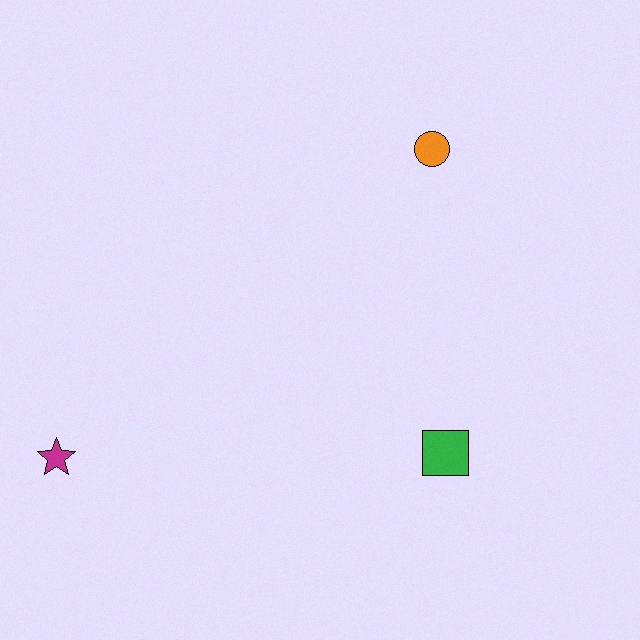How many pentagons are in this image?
There are no pentagons.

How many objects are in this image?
There are 3 objects.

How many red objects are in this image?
There are no red objects.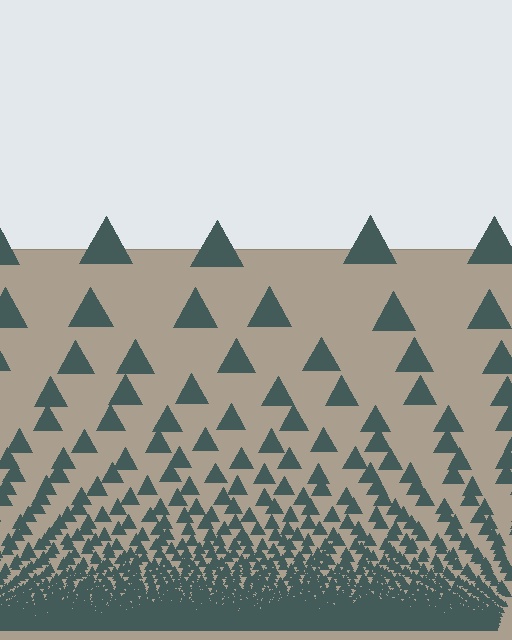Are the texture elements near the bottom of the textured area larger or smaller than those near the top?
Smaller. The gradient is inverted — elements near the bottom are smaller and denser.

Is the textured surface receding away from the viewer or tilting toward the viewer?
The surface appears to tilt toward the viewer. Texture elements get larger and sparser toward the top.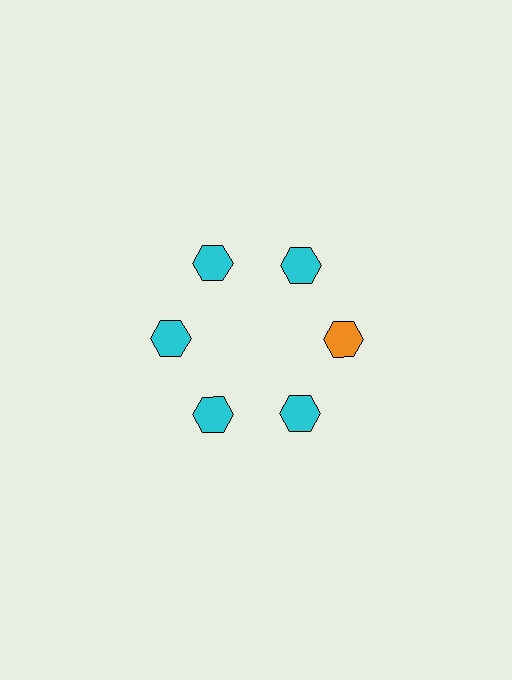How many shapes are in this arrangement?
There are 6 shapes arranged in a ring pattern.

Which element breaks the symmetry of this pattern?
The orange hexagon at roughly the 3 o'clock position breaks the symmetry. All other shapes are cyan hexagons.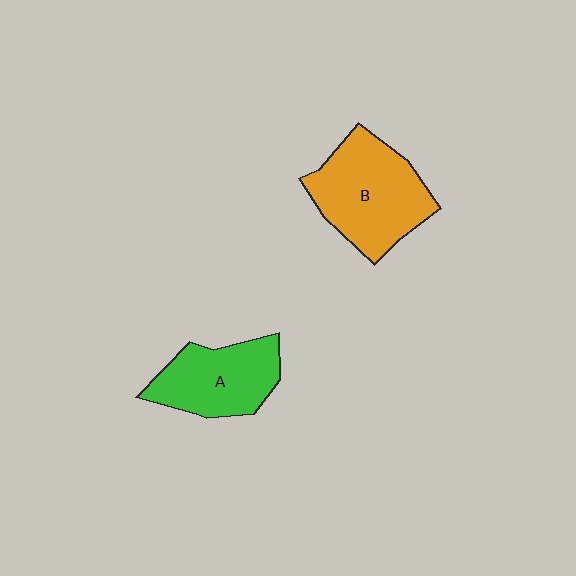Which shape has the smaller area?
Shape A (green).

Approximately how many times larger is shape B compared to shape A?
Approximately 1.3 times.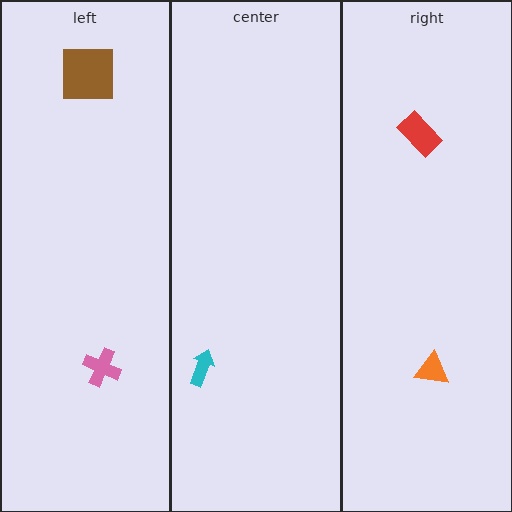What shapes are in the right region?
The orange triangle, the red rectangle.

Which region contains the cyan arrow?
The center region.